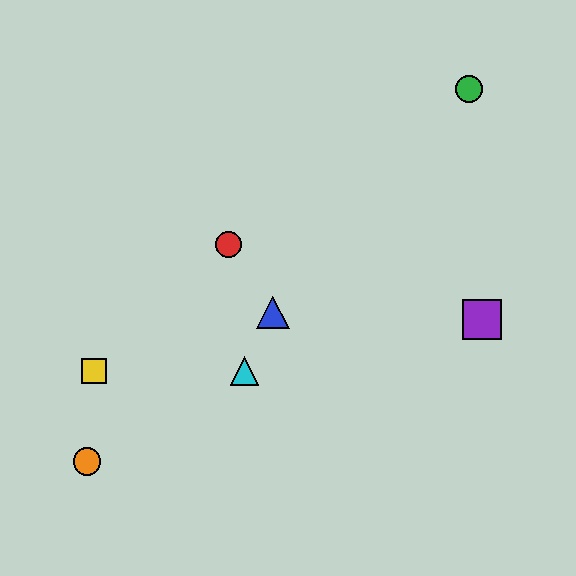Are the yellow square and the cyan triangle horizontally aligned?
Yes, both are at y≈371.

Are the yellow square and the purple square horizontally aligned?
No, the yellow square is at y≈371 and the purple square is at y≈319.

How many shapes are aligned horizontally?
2 shapes (the yellow square, the cyan triangle) are aligned horizontally.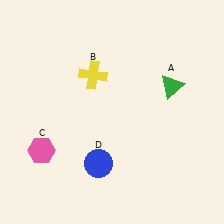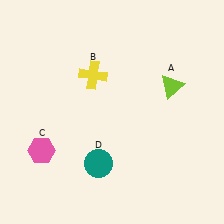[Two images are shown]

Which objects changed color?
A changed from green to lime. D changed from blue to teal.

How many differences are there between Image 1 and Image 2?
There are 2 differences between the two images.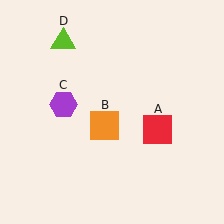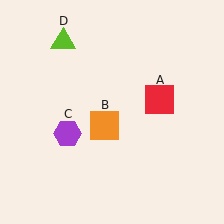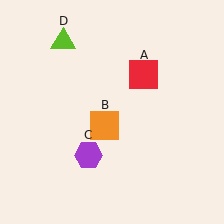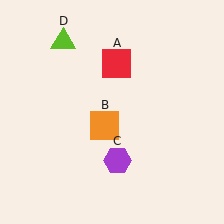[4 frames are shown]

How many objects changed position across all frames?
2 objects changed position: red square (object A), purple hexagon (object C).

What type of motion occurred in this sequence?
The red square (object A), purple hexagon (object C) rotated counterclockwise around the center of the scene.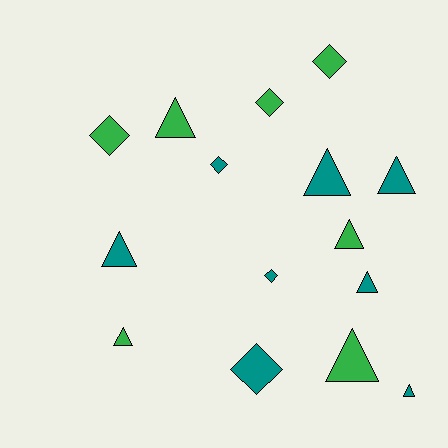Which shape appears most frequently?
Triangle, with 9 objects.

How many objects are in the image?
There are 15 objects.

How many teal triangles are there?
There are 5 teal triangles.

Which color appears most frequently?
Teal, with 8 objects.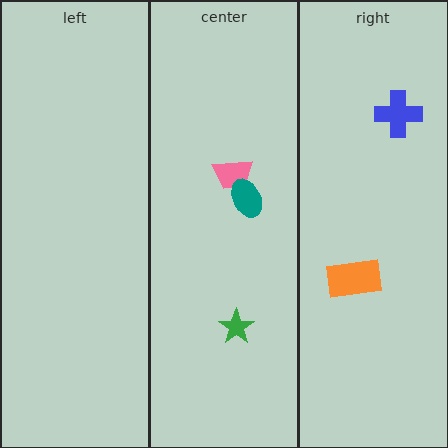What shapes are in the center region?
The pink trapezoid, the green star, the teal ellipse.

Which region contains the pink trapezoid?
The center region.